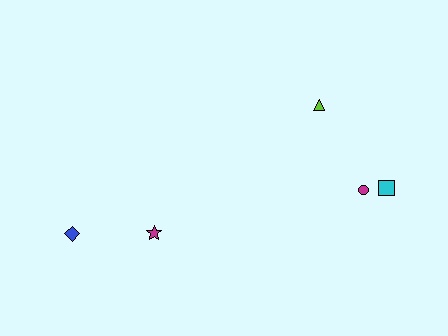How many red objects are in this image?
There are no red objects.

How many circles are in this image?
There is 1 circle.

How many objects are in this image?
There are 5 objects.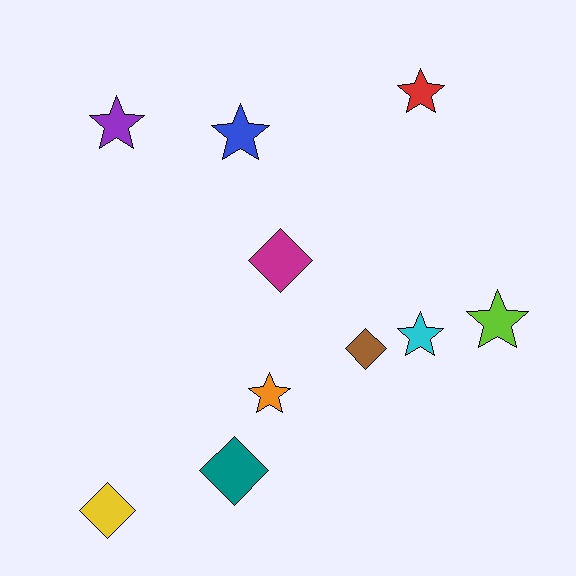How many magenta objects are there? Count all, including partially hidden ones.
There is 1 magenta object.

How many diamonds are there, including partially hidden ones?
There are 4 diamonds.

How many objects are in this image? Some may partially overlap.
There are 10 objects.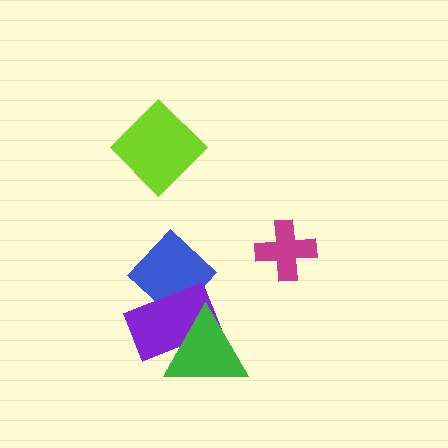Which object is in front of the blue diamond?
The purple rectangle is in front of the blue diamond.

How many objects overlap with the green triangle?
1 object overlaps with the green triangle.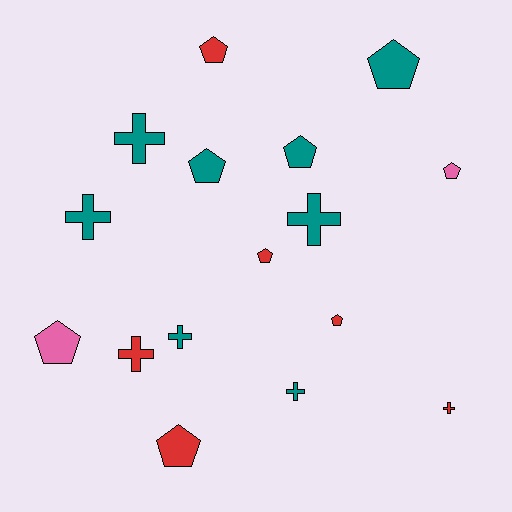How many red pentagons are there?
There are 4 red pentagons.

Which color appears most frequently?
Teal, with 8 objects.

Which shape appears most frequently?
Pentagon, with 9 objects.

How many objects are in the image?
There are 16 objects.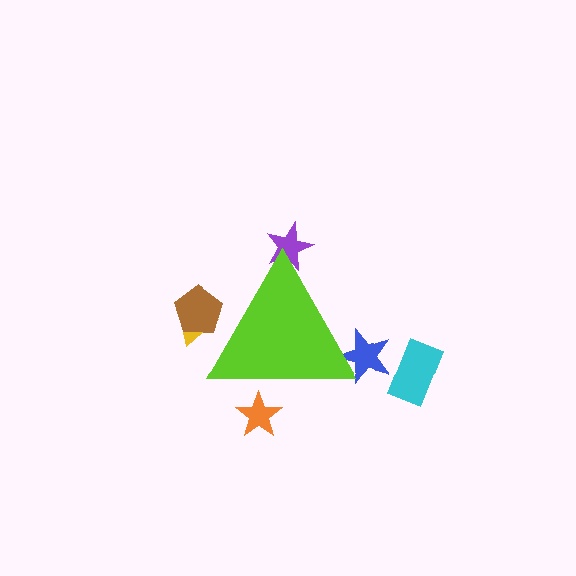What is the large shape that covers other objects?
A lime triangle.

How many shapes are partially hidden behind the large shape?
5 shapes are partially hidden.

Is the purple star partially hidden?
Yes, the purple star is partially hidden behind the lime triangle.